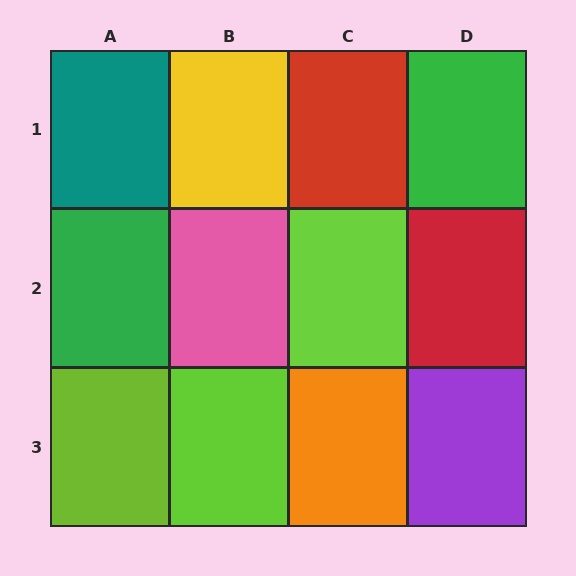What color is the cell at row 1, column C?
Red.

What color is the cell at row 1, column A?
Teal.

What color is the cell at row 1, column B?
Yellow.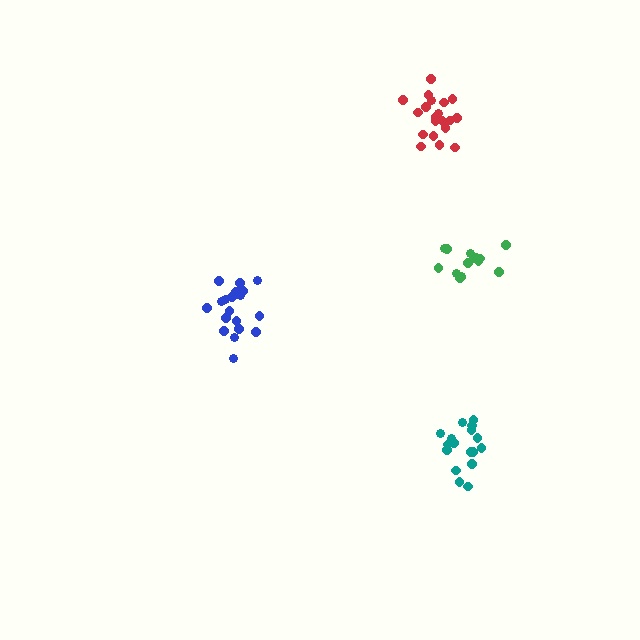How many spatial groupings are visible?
There are 4 spatial groupings.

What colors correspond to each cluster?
The clusters are colored: green, teal, blue, red.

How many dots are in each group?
Group 1: 15 dots, Group 2: 17 dots, Group 3: 19 dots, Group 4: 20 dots (71 total).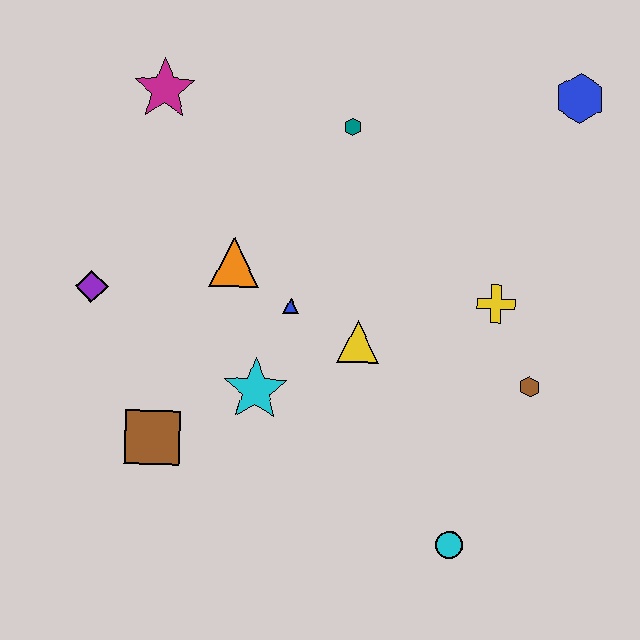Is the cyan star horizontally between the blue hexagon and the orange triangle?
Yes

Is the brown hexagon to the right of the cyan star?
Yes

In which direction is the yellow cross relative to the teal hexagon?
The yellow cross is below the teal hexagon.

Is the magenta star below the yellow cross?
No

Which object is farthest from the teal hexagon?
The cyan circle is farthest from the teal hexagon.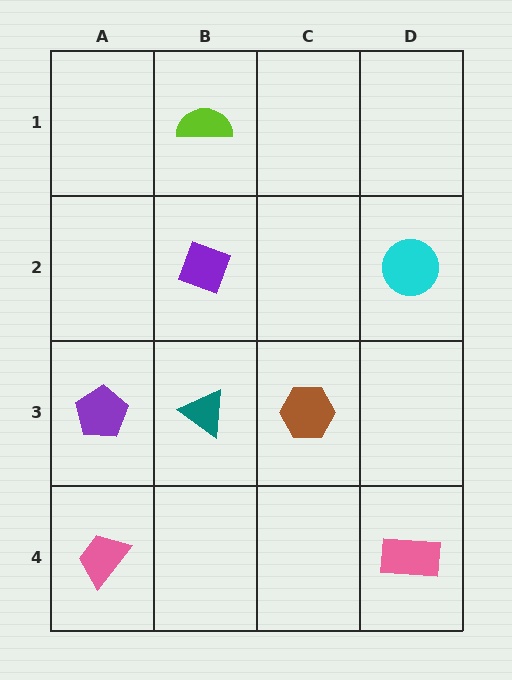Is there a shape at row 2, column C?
No, that cell is empty.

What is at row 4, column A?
A pink trapezoid.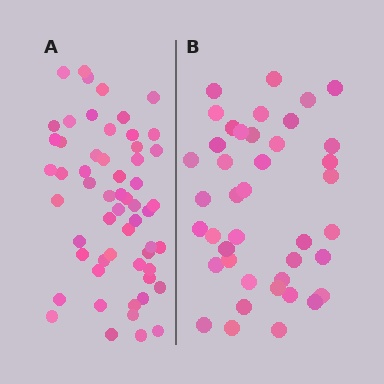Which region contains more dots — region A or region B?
Region A (the left region) has more dots.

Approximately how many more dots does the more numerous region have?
Region A has approximately 15 more dots than region B.